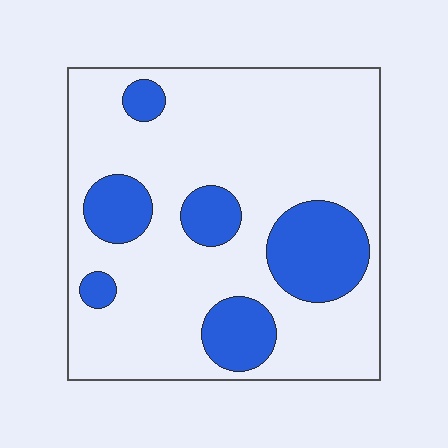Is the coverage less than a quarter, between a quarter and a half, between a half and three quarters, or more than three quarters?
Less than a quarter.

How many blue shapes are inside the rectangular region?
6.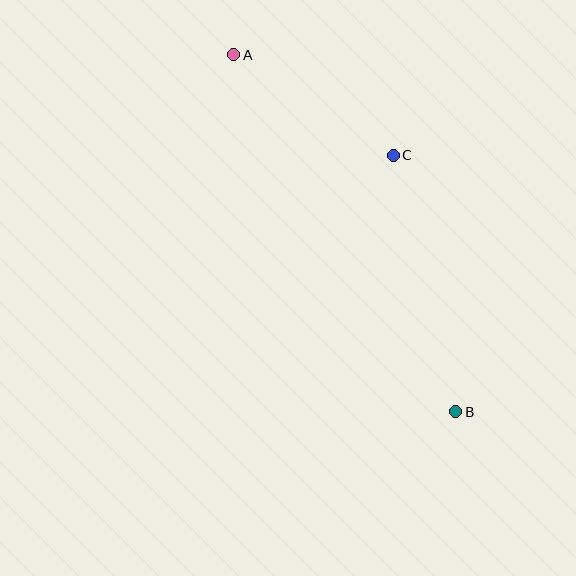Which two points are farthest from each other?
Points A and B are farthest from each other.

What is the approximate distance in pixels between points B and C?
The distance between B and C is approximately 264 pixels.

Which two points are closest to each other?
Points A and C are closest to each other.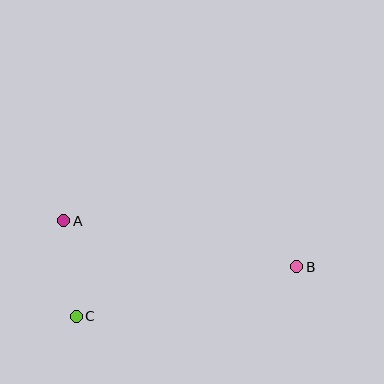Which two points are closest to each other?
Points A and C are closest to each other.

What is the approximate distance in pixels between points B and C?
The distance between B and C is approximately 226 pixels.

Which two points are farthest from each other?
Points A and B are farthest from each other.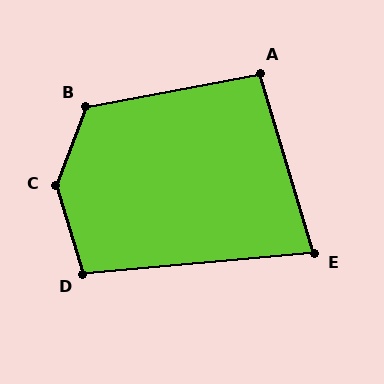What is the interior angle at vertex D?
Approximately 102 degrees (obtuse).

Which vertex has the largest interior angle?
C, at approximately 142 degrees.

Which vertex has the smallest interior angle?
E, at approximately 78 degrees.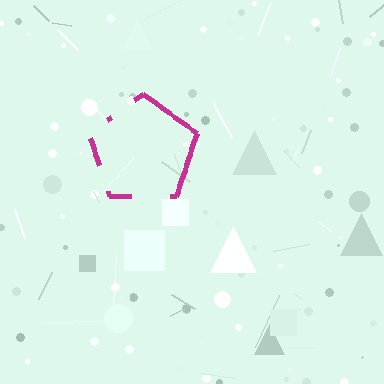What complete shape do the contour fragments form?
The contour fragments form a pentagon.